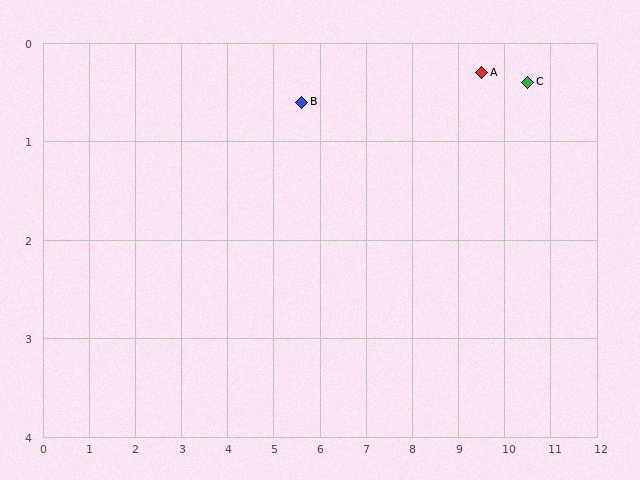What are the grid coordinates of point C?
Point C is at approximately (10.5, 0.4).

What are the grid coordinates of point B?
Point B is at approximately (5.6, 0.6).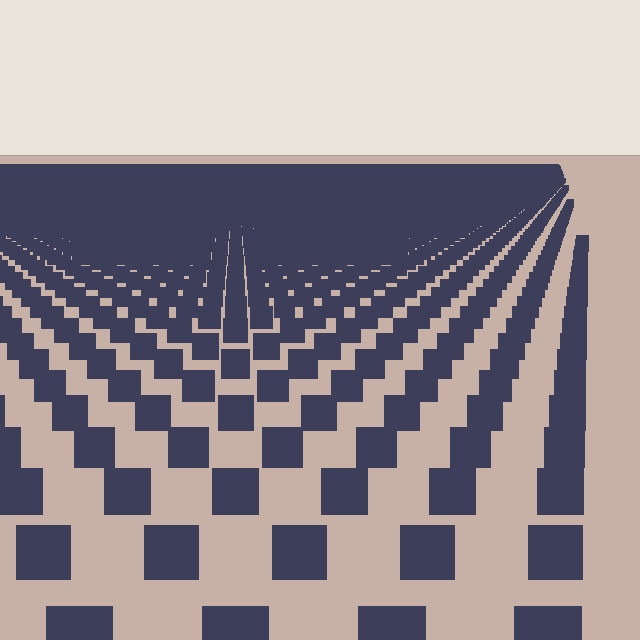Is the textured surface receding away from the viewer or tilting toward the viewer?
The surface is receding away from the viewer. Texture elements get smaller and denser toward the top.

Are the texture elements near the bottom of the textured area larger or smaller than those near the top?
Larger. Near the bottom, elements are closer to the viewer and appear at a bigger on-screen size.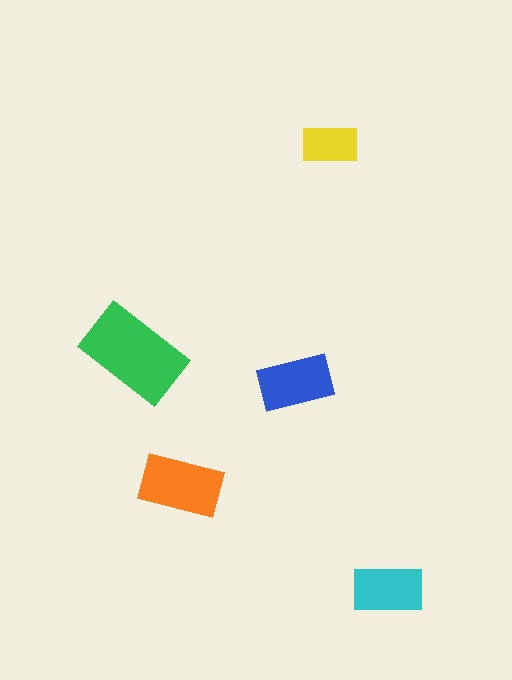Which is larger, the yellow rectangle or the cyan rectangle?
The cyan one.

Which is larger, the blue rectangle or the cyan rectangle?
The blue one.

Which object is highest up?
The yellow rectangle is topmost.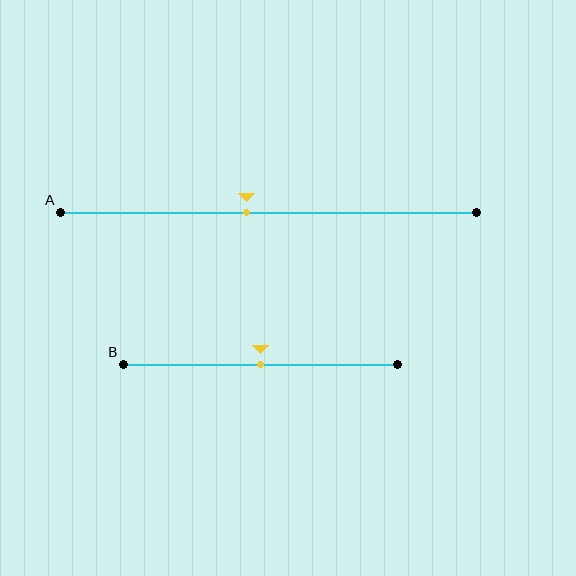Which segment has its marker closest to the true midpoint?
Segment B has its marker closest to the true midpoint.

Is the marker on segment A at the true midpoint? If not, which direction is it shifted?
No, the marker on segment A is shifted to the left by about 5% of the segment length.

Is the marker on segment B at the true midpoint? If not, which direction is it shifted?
Yes, the marker on segment B is at the true midpoint.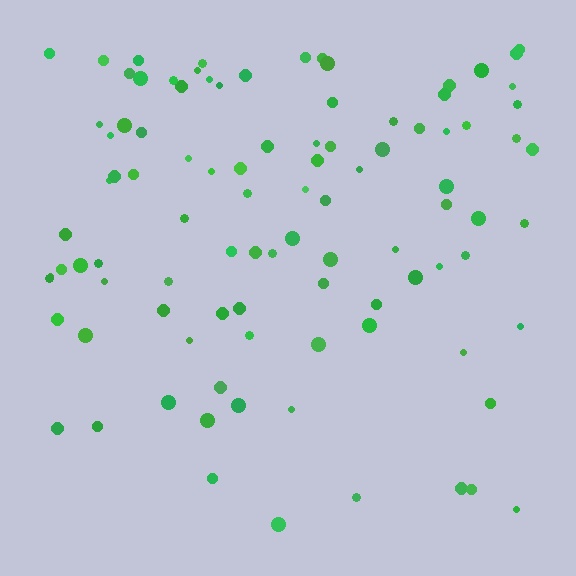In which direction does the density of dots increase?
From bottom to top, with the top side densest.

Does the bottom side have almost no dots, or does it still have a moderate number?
Still a moderate number, just noticeably fewer than the top.